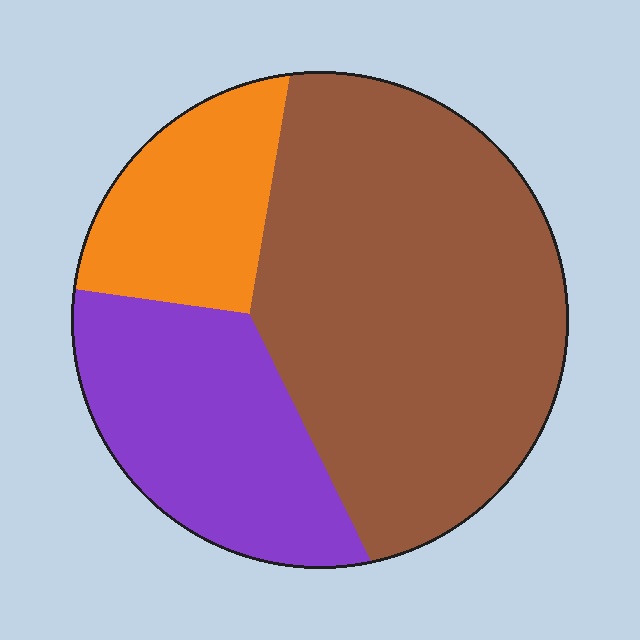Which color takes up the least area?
Orange, at roughly 15%.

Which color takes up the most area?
Brown, at roughly 55%.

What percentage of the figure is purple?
Purple takes up about one quarter (1/4) of the figure.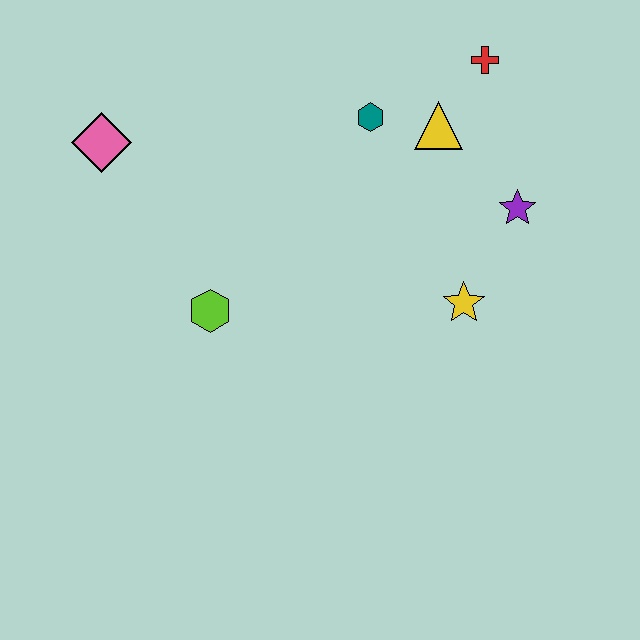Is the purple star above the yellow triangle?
No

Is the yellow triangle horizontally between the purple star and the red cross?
No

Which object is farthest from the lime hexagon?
The red cross is farthest from the lime hexagon.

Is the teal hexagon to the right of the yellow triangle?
No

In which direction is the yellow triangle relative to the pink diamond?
The yellow triangle is to the right of the pink diamond.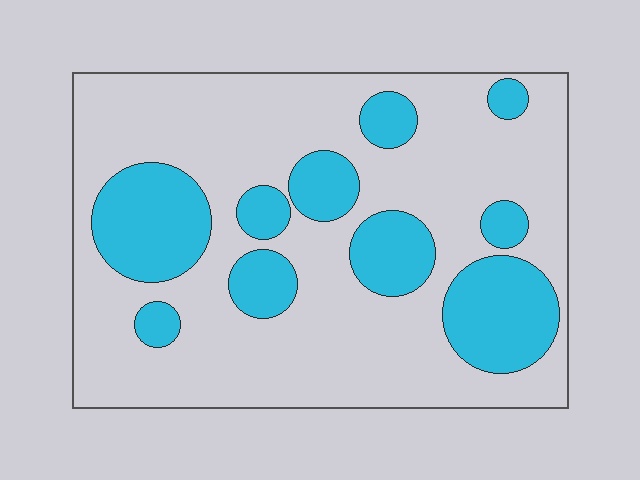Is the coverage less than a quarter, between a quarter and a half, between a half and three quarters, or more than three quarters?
Between a quarter and a half.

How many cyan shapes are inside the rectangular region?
10.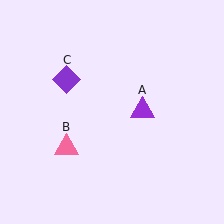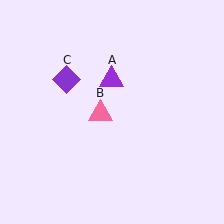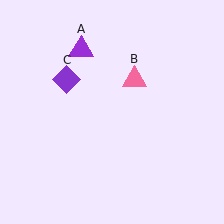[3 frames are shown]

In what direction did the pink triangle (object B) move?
The pink triangle (object B) moved up and to the right.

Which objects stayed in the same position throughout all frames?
Purple diamond (object C) remained stationary.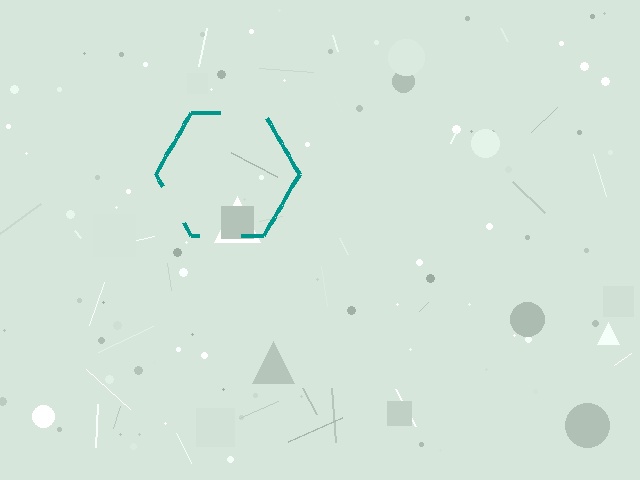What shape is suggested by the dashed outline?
The dashed outline suggests a hexagon.